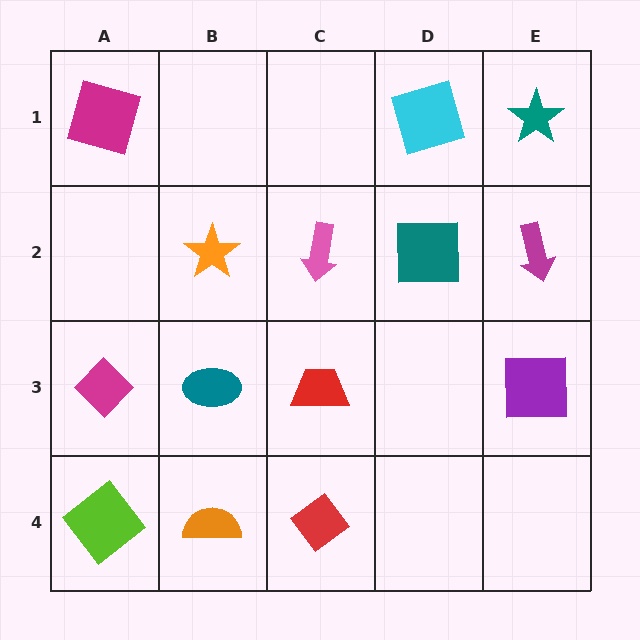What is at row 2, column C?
A pink arrow.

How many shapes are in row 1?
3 shapes.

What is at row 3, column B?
A teal ellipse.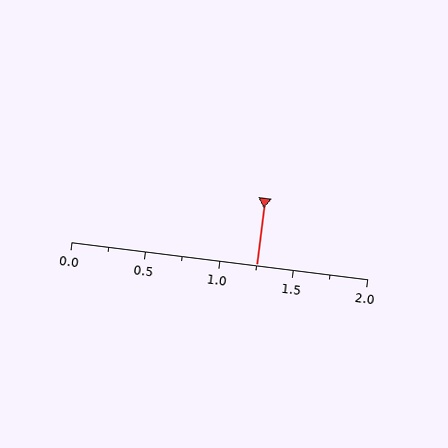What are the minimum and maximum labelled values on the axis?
The axis runs from 0.0 to 2.0.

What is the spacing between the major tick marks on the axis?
The major ticks are spaced 0.5 apart.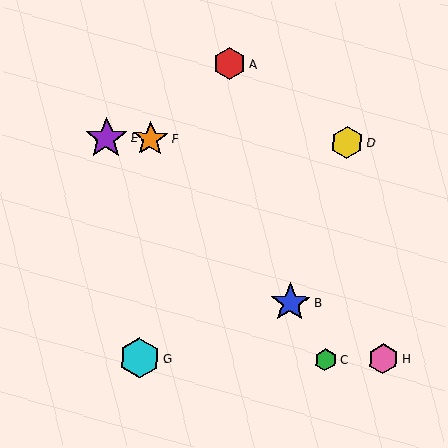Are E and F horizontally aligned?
Yes, both are at y≈138.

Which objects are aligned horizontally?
Objects D, E, F are aligned horizontally.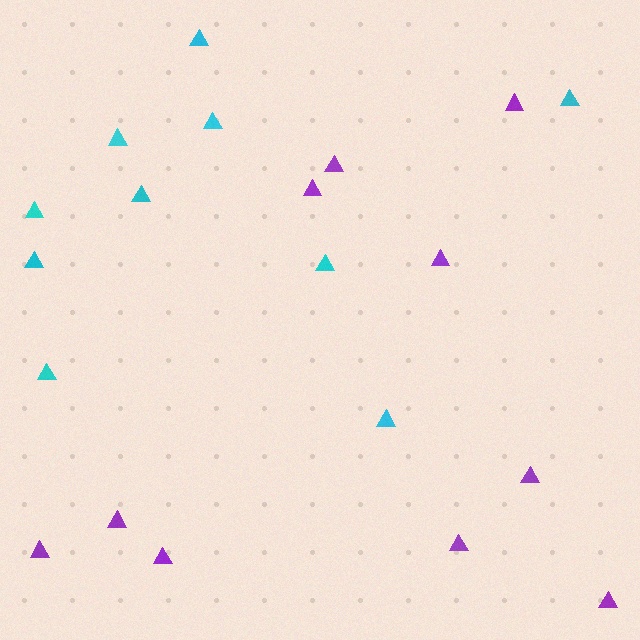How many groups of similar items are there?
There are 2 groups: one group of cyan triangles (10) and one group of purple triangles (10).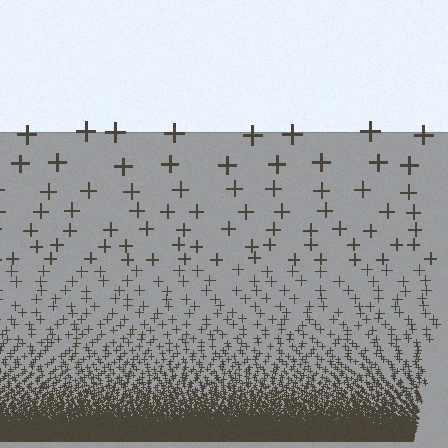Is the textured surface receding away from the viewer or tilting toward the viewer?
The surface appears to tilt toward the viewer. Texture elements get larger and sparser toward the top.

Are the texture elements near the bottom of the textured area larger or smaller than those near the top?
Smaller. The gradient is inverted — elements near the bottom are smaller and denser.